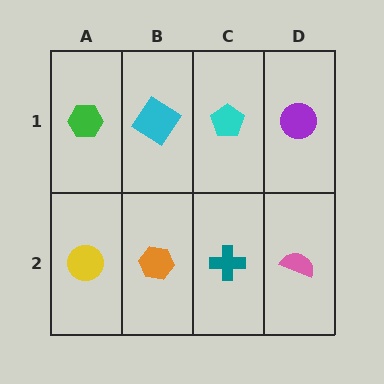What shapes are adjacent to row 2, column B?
A cyan diamond (row 1, column B), a yellow circle (row 2, column A), a teal cross (row 2, column C).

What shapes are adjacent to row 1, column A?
A yellow circle (row 2, column A), a cyan diamond (row 1, column B).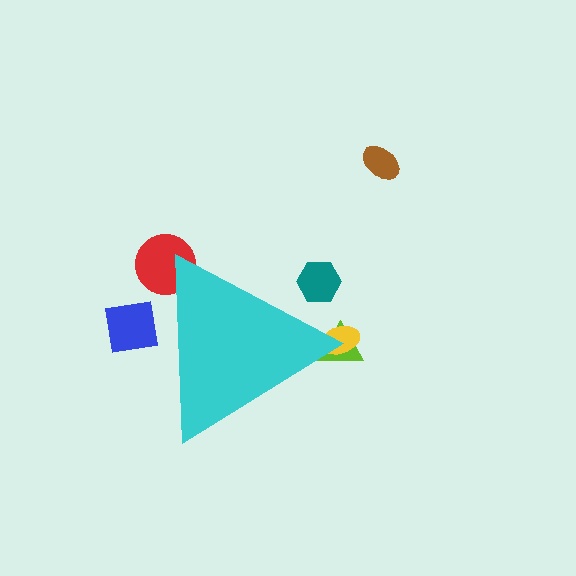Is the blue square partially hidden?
Yes, the blue square is partially hidden behind the cyan triangle.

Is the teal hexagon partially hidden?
Yes, the teal hexagon is partially hidden behind the cyan triangle.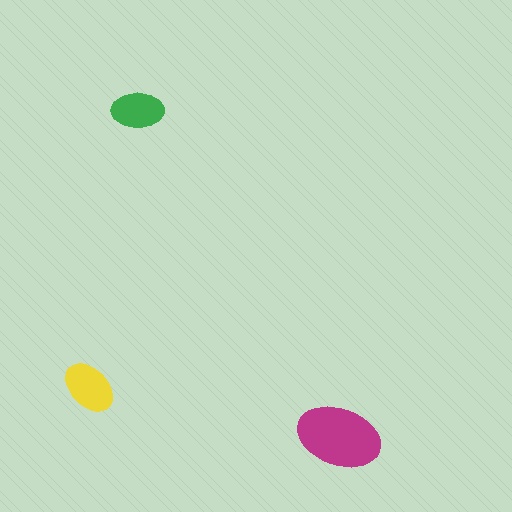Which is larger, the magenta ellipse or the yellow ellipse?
The magenta one.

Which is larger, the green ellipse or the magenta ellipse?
The magenta one.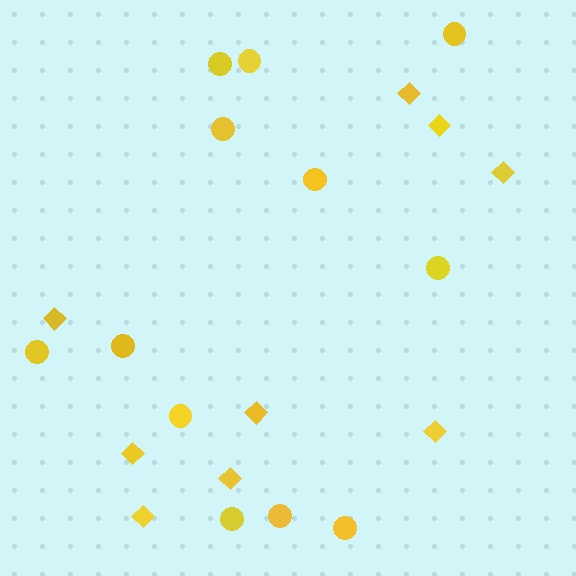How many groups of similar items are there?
There are 2 groups: one group of diamonds (9) and one group of circles (12).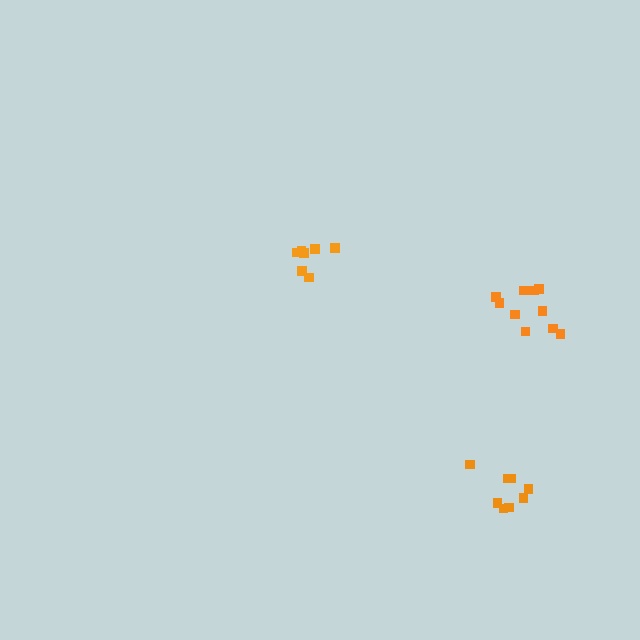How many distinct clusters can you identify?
There are 3 distinct clusters.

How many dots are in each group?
Group 1: 7 dots, Group 2: 10 dots, Group 3: 8 dots (25 total).